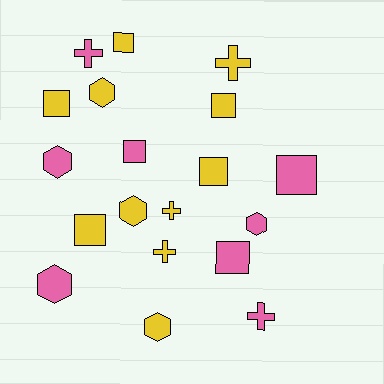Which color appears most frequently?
Yellow, with 11 objects.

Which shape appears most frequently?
Square, with 8 objects.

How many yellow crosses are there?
There are 3 yellow crosses.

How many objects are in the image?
There are 19 objects.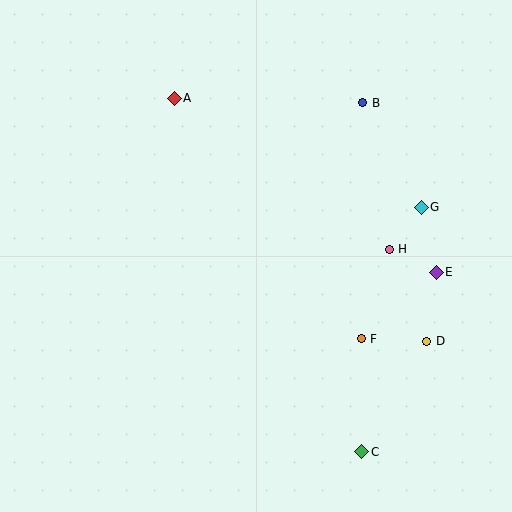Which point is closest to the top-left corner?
Point A is closest to the top-left corner.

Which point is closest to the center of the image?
Point H at (389, 249) is closest to the center.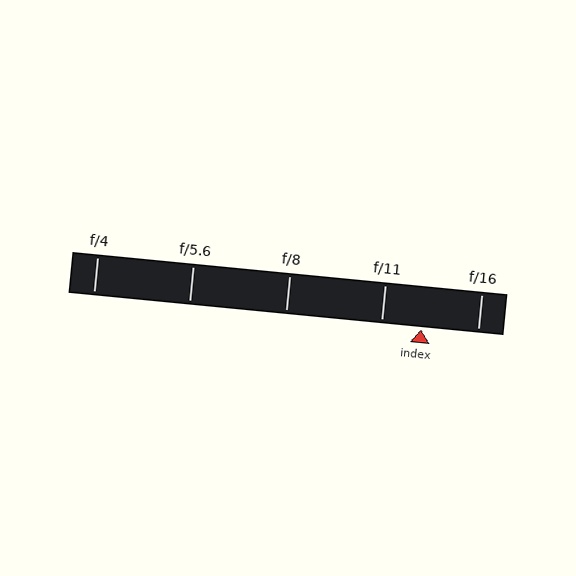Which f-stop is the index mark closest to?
The index mark is closest to f/11.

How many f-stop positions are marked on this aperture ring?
There are 5 f-stop positions marked.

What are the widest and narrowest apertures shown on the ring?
The widest aperture shown is f/4 and the narrowest is f/16.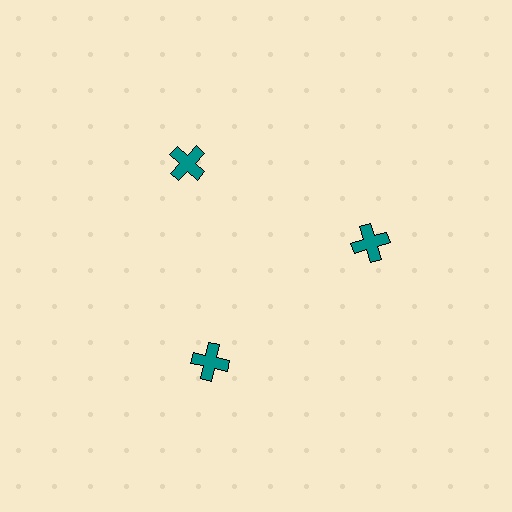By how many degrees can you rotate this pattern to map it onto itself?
The pattern maps onto itself every 120 degrees of rotation.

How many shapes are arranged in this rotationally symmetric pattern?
There are 3 shapes, arranged in 3 groups of 1.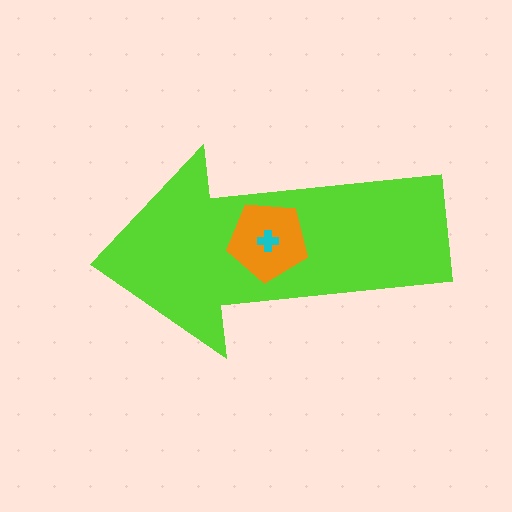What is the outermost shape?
The lime arrow.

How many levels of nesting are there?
3.